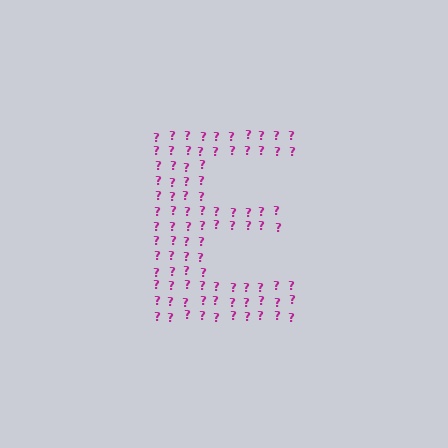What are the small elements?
The small elements are question marks.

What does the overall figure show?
The overall figure shows the letter E.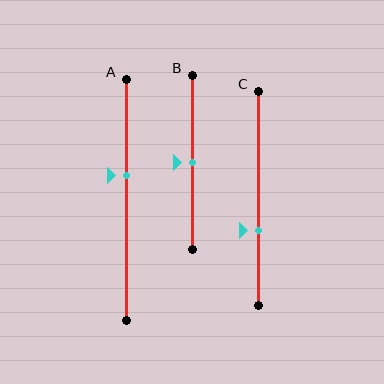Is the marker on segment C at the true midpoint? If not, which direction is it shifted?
No, the marker on segment C is shifted downward by about 15% of the segment length.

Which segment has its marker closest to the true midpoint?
Segment B has its marker closest to the true midpoint.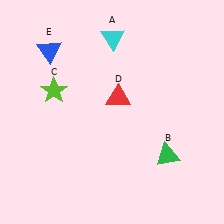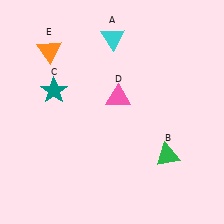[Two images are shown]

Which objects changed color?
C changed from lime to teal. D changed from red to pink. E changed from blue to orange.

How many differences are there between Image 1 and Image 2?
There are 3 differences between the two images.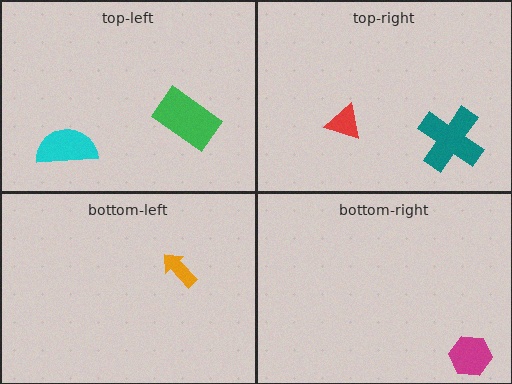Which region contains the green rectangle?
The top-left region.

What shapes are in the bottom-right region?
The magenta hexagon.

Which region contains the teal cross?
The top-right region.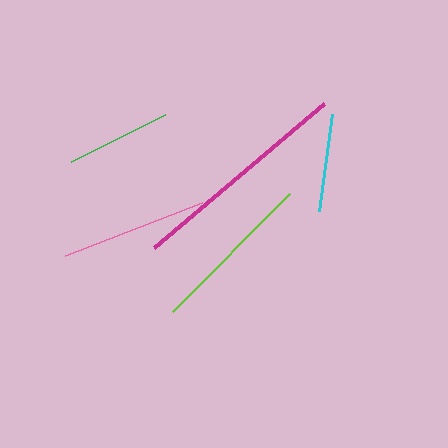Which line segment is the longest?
The magenta line is the longest at approximately 223 pixels.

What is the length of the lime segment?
The lime segment is approximately 166 pixels long.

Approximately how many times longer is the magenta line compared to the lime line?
The magenta line is approximately 1.3 times the length of the lime line.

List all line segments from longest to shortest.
From longest to shortest: magenta, lime, pink, green, cyan.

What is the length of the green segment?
The green segment is approximately 105 pixels long.